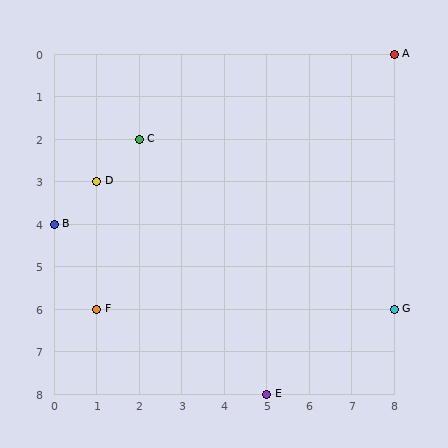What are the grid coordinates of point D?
Point D is at grid coordinates (1, 3).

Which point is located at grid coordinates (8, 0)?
Point A is at (8, 0).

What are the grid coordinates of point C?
Point C is at grid coordinates (2, 2).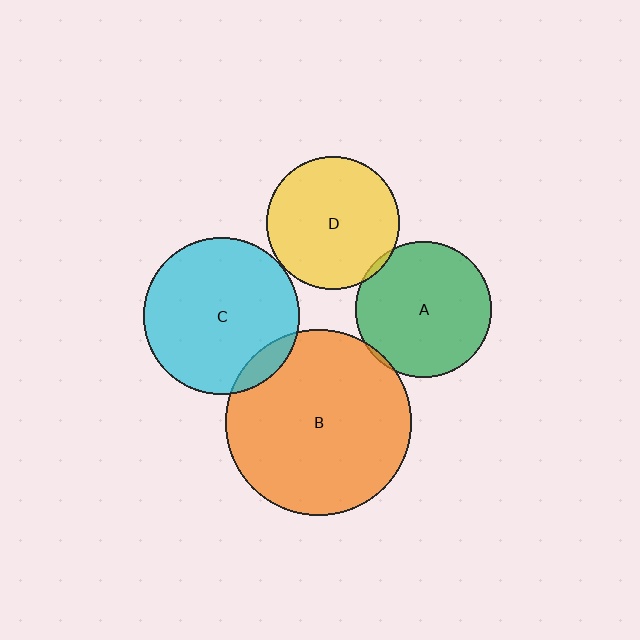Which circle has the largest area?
Circle B (orange).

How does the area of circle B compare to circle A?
Approximately 1.9 times.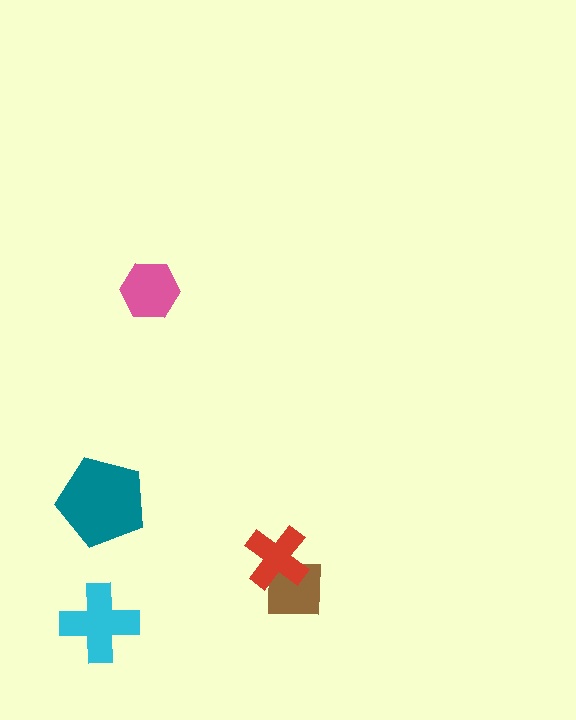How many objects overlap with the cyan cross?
0 objects overlap with the cyan cross.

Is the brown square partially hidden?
Yes, it is partially covered by another shape.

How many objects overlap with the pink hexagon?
0 objects overlap with the pink hexagon.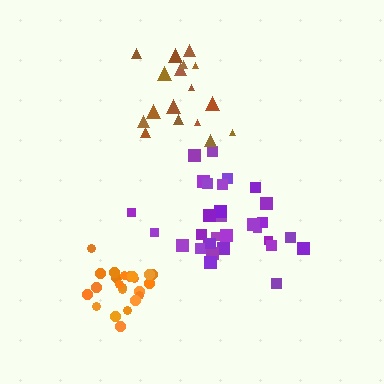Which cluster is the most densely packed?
Orange.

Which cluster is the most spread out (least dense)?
Brown.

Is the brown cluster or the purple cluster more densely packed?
Purple.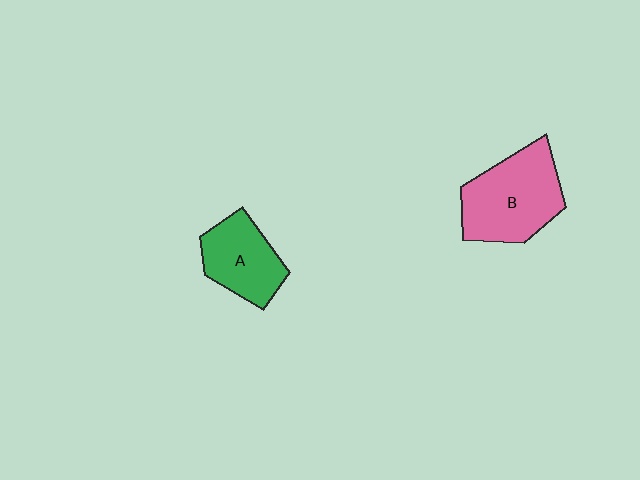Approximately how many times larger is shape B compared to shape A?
Approximately 1.4 times.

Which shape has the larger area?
Shape B (pink).